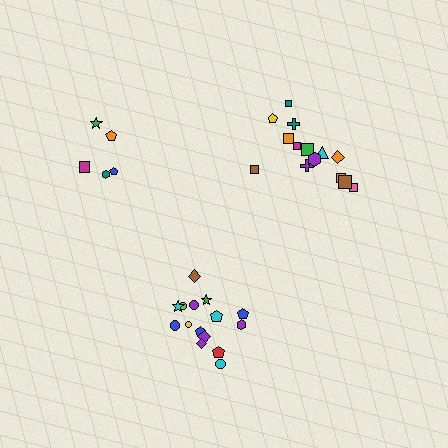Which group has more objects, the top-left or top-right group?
The top-right group.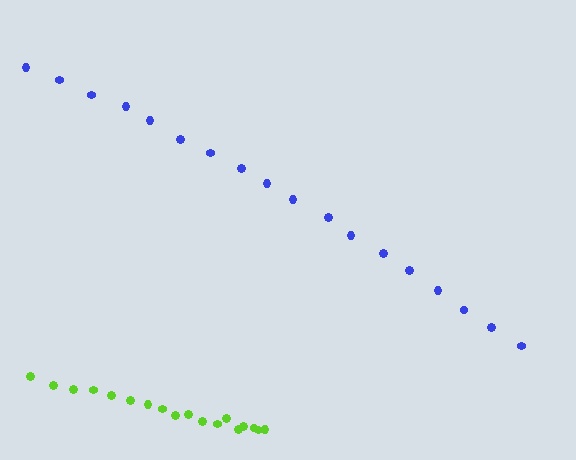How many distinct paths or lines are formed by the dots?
There are 2 distinct paths.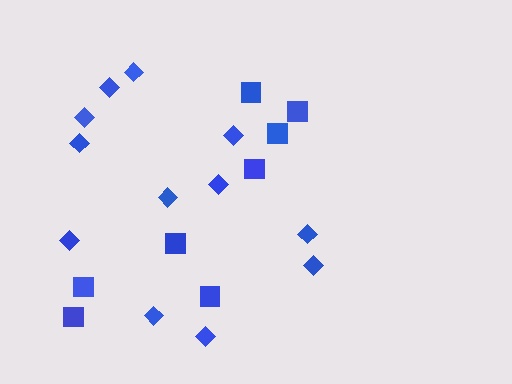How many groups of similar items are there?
There are 2 groups: one group of diamonds (12) and one group of squares (8).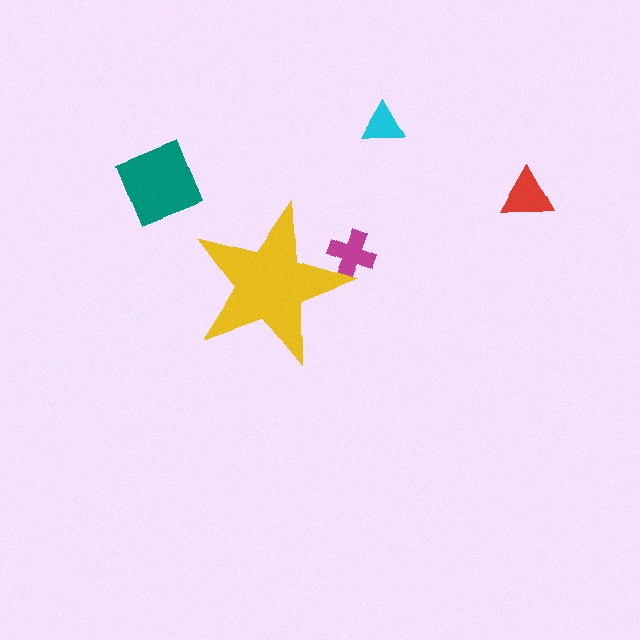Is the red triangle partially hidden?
No, the red triangle is fully visible.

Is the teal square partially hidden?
No, the teal square is fully visible.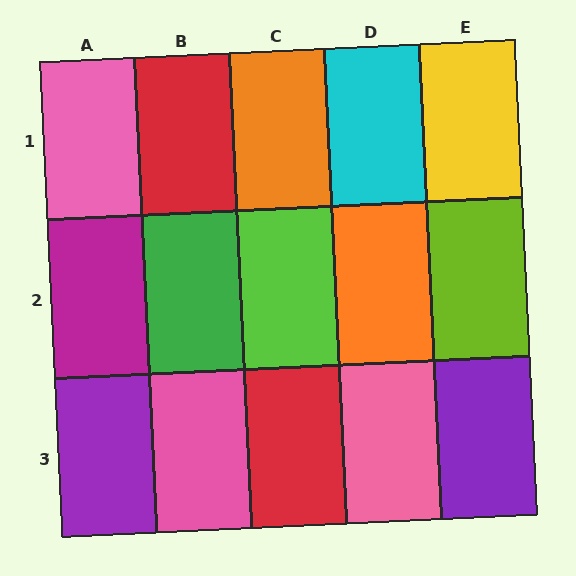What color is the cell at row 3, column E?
Purple.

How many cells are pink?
3 cells are pink.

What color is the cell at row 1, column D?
Cyan.